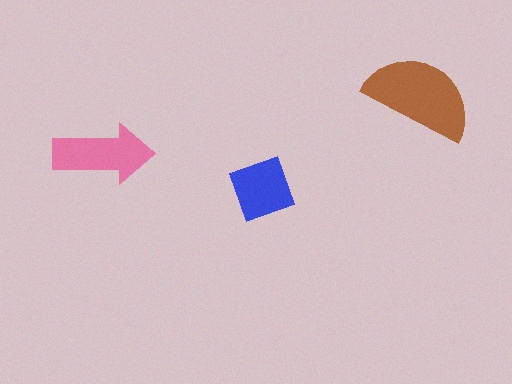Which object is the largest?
The brown semicircle.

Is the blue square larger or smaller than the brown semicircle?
Smaller.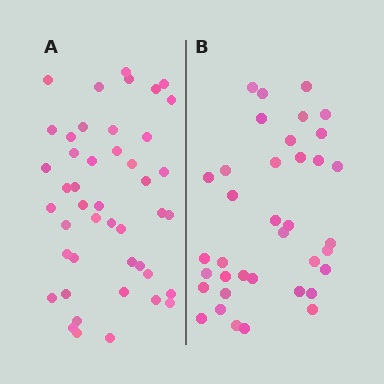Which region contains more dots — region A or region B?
Region A (the left region) has more dots.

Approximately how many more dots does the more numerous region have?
Region A has roughly 8 or so more dots than region B.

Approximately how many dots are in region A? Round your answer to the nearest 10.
About 40 dots. (The exact count is 45, which rounds to 40.)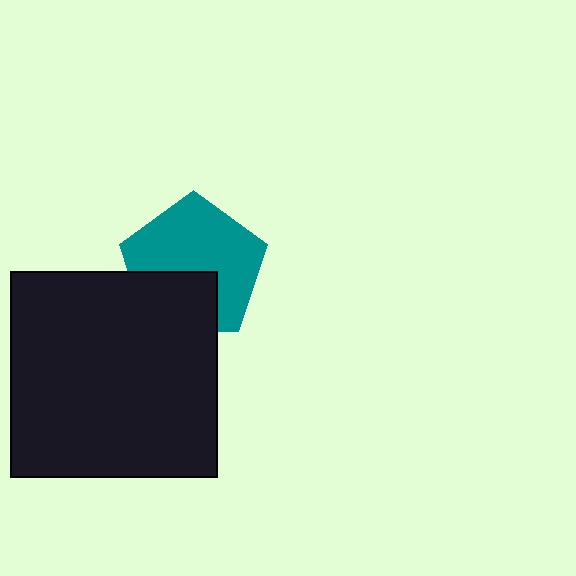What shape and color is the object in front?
The object in front is a black square.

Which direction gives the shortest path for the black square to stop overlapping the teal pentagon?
Moving down gives the shortest separation.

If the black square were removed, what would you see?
You would see the complete teal pentagon.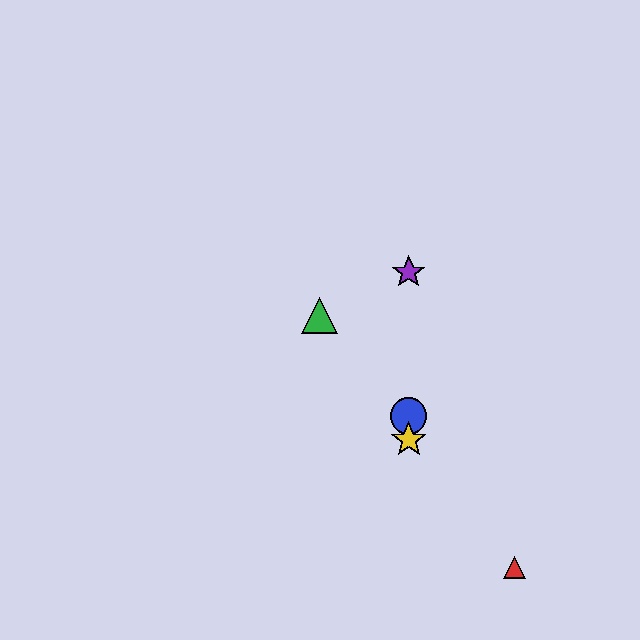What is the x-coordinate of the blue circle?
The blue circle is at x≈409.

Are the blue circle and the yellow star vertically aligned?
Yes, both are at x≈409.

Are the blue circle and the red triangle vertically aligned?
No, the blue circle is at x≈409 and the red triangle is at x≈514.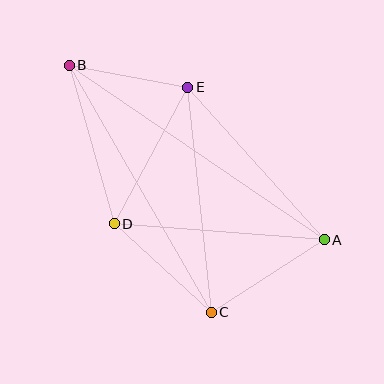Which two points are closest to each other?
Points B and E are closest to each other.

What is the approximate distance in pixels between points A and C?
The distance between A and C is approximately 134 pixels.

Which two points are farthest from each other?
Points A and B are farthest from each other.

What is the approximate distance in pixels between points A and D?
The distance between A and D is approximately 211 pixels.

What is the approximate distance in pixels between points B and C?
The distance between B and C is approximately 285 pixels.